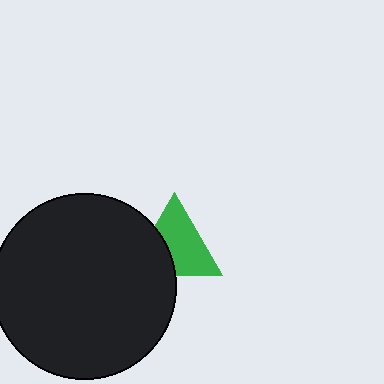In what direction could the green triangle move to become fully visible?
The green triangle could move right. That would shift it out from behind the black circle entirely.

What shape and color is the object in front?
The object in front is a black circle.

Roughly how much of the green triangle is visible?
Most of it is visible (roughly 66%).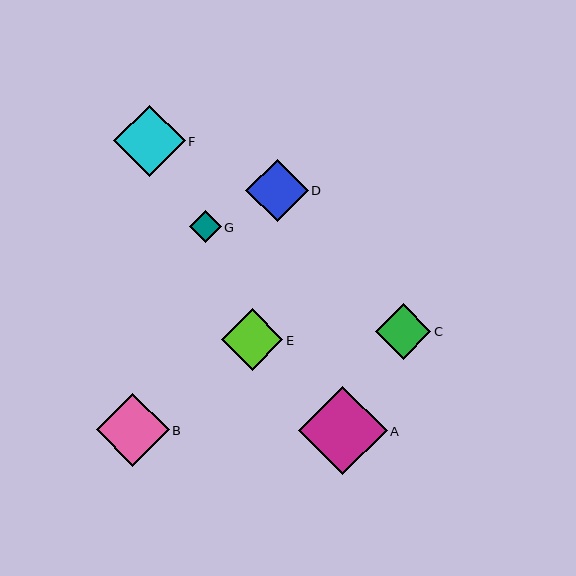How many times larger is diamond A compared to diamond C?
Diamond A is approximately 1.6 times the size of diamond C.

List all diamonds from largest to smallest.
From largest to smallest: A, B, F, D, E, C, G.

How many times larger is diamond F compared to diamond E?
Diamond F is approximately 1.2 times the size of diamond E.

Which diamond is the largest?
Diamond A is the largest with a size of approximately 88 pixels.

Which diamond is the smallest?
Diamond G is the smallest with a size of approximately 32 pixels.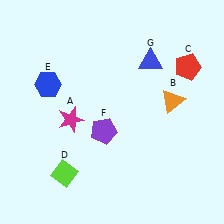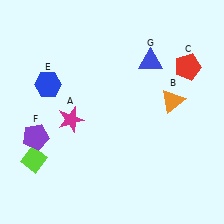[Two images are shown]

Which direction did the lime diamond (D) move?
The lime diamond (D) moved left.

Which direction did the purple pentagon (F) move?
The purple pentagon (F) moved left.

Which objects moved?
The objects that moved are: the lime diamond (D), the purple pentagon (F).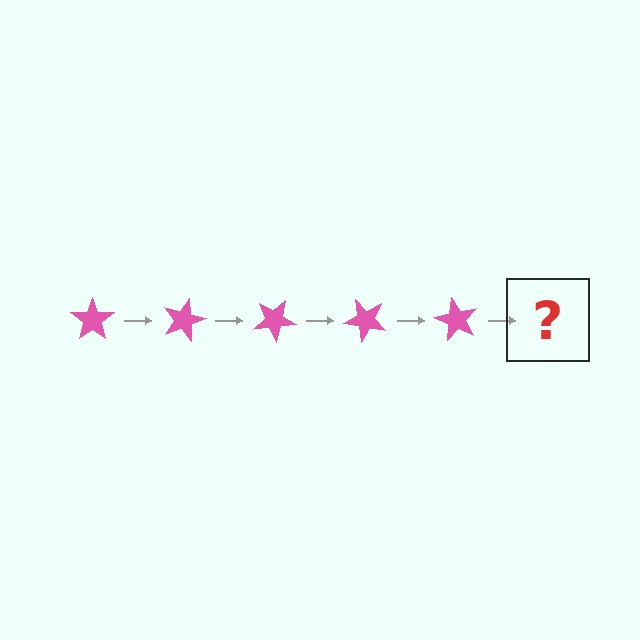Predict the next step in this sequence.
The next step is a pink star rotated 75 degrees.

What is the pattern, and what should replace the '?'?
The pattern is that the star rotates 15 degrees each step. The '?' should be a pink star rotated 75 degrees.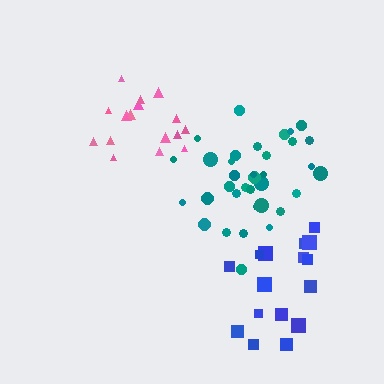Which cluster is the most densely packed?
Teal.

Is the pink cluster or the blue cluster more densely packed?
Pink.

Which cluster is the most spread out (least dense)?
Blue.